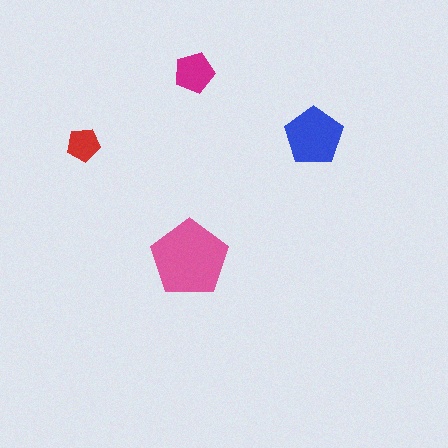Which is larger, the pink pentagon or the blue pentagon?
The pink one.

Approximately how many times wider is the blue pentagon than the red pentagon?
About 2 times wider.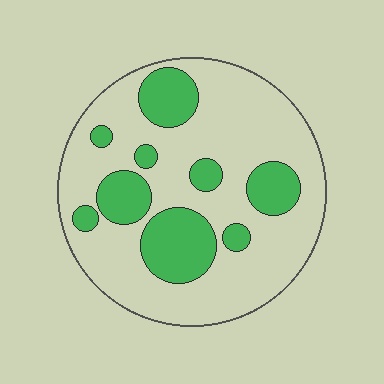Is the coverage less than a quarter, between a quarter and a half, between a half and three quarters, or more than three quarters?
Between a quarter and a half.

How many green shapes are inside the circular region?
9.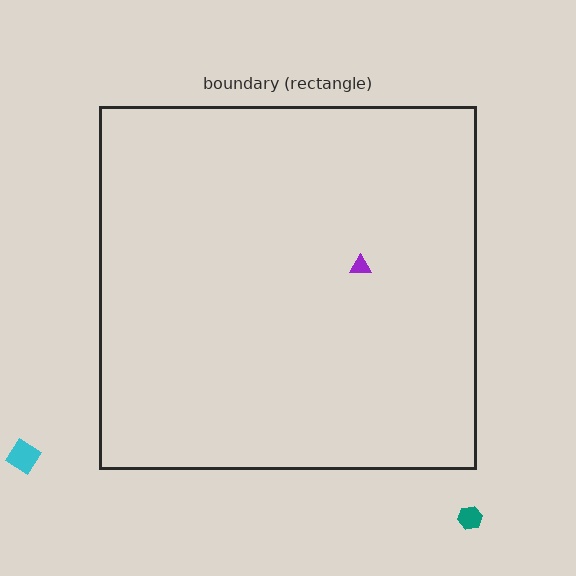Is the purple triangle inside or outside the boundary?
Inside.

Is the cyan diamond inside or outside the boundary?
Outside.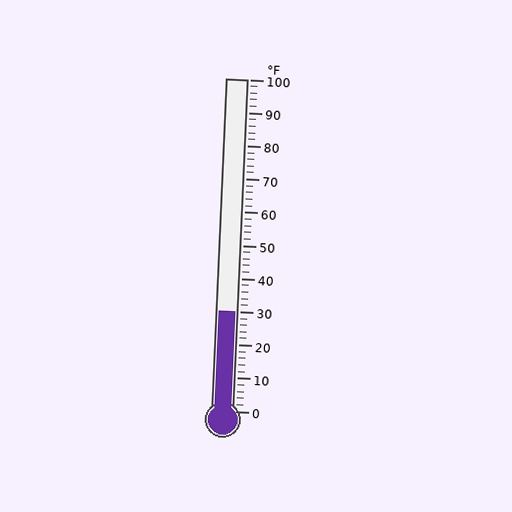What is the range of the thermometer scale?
The thermometer scale ranges from 0°F to 100°F.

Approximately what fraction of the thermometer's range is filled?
The thermometer is filled to approximately 30% of its range.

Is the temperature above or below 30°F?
The temperature is at 30°F.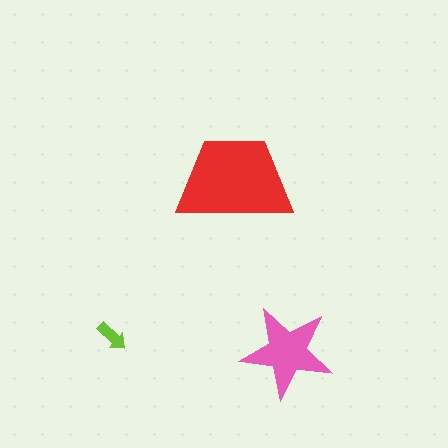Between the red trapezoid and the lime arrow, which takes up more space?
The red trapezoid.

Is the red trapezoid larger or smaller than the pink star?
Larger.